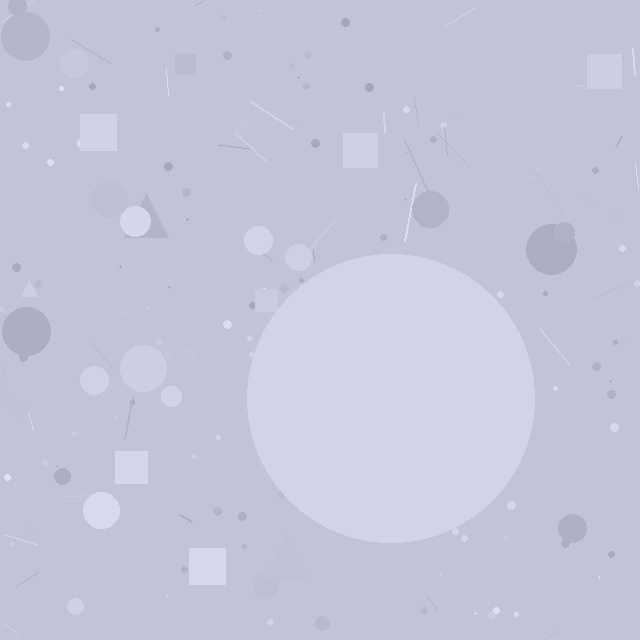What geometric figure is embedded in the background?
A circle is embedded in the background.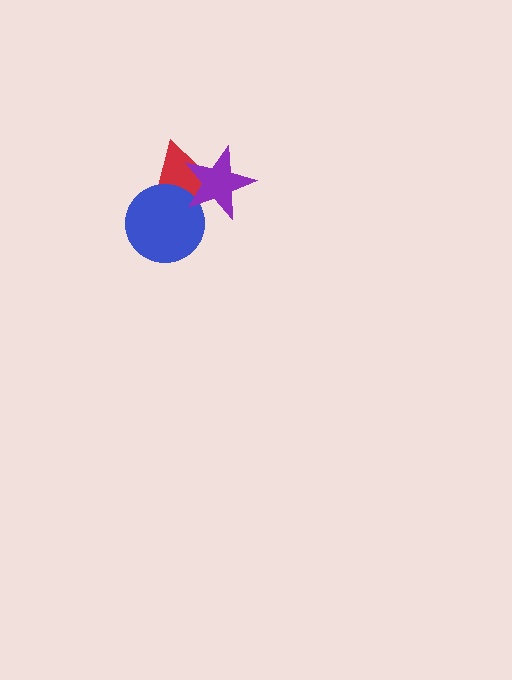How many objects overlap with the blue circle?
2 objects overlap with the blue circle.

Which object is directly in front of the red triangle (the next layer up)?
The blue circle is directly in front of the red triangle.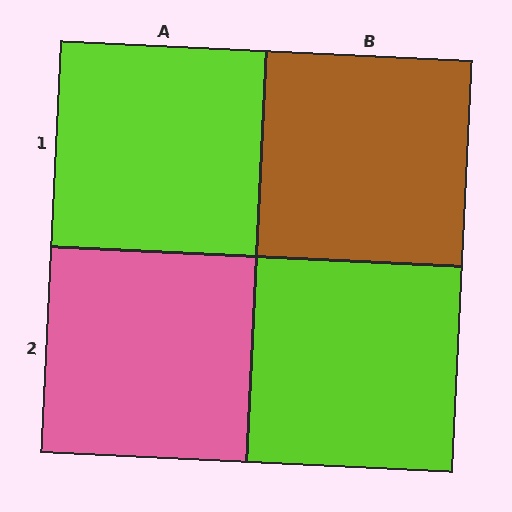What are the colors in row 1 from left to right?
Lime, brown.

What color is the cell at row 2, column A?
Pink.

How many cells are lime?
2 cells are lime.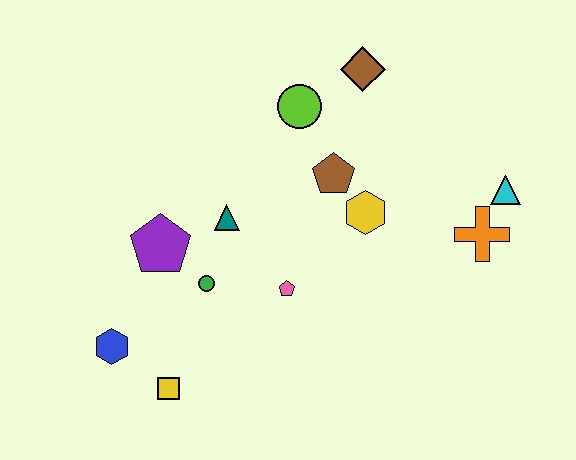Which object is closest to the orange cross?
The cyan triangle is closest to the orange cross.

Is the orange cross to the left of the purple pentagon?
No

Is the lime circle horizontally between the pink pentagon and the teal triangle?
No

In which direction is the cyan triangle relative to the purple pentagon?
The cyan triangle is to the right of the purple pentagon.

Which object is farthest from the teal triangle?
The cyan triangle is farthest from the teal triangle.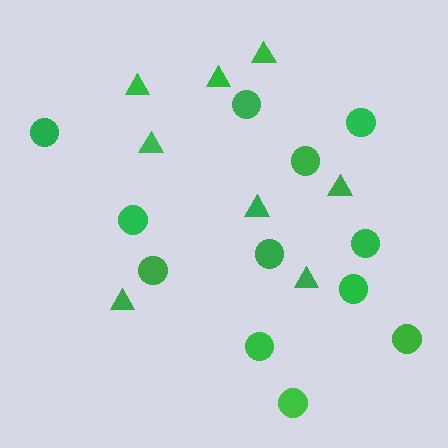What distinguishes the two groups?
There are 2 groups: one group of circles (12) and one group of triangles (8).